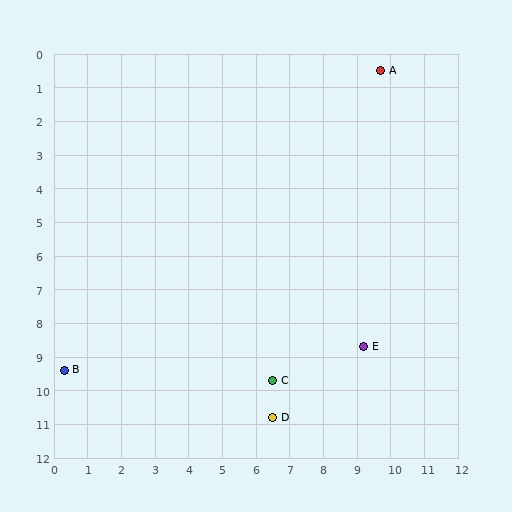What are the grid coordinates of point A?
Point A is at approximately (9.7, 0.5).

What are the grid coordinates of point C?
Point C is at approximately (6.5, 9.7).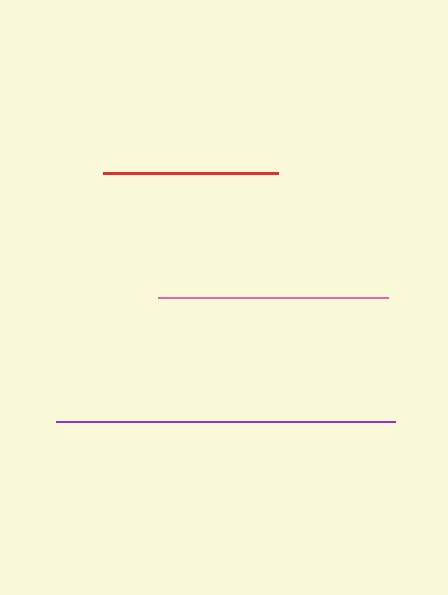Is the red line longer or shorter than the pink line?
The pink line is longer than the red line.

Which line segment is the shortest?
The red line is the shortest at approximately 176 pixels.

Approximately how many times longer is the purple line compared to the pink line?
The purple line is approximately 1.5 times the length of the pink line.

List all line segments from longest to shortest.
From longest to shortest: purple, pink, red.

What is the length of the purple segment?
The purple segment is approximately 338 pixels long.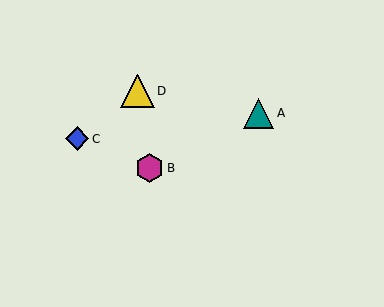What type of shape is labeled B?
Shape B is a magenta hexagon.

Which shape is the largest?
The yellow triangle (labeled D) is the largest.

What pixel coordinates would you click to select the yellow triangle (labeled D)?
Click at (137, 91) to select the yellow triangle D.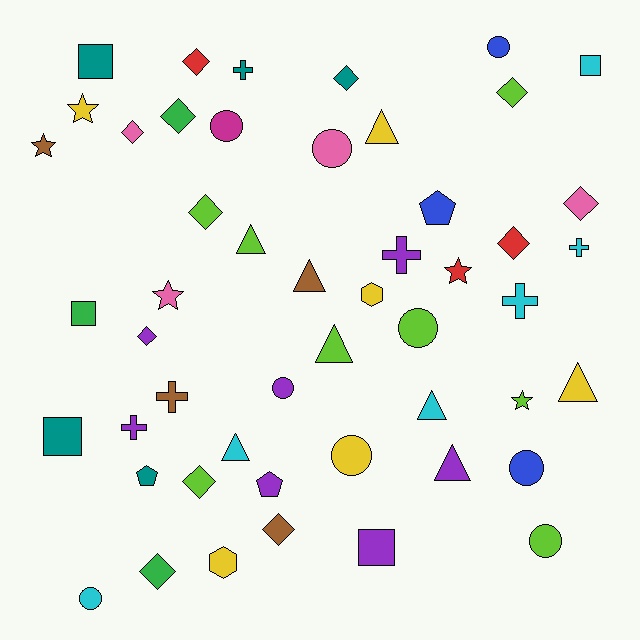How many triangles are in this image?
There are 8 triangles.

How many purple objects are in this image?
There are 7 purple objects.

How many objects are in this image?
There are 50 objects.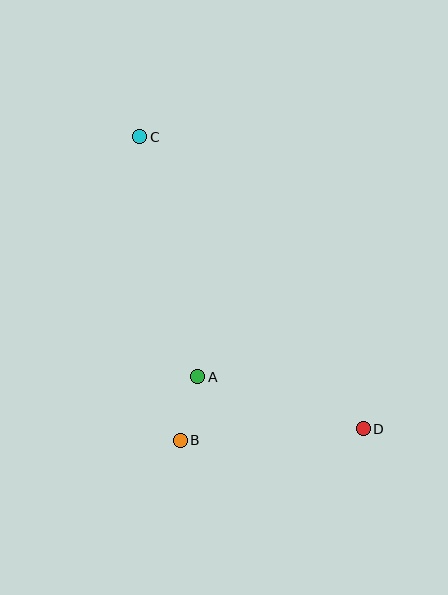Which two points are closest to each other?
Points A and B are closest to each other.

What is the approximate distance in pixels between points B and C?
The distance between B and C is approximately 306 pixels.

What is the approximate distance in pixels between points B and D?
The distance between B and D is approximately 183 pixels.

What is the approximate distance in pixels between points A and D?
The distance between A and D is approximately 174 pixels.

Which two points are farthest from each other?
Points C and D are farthest from each other.